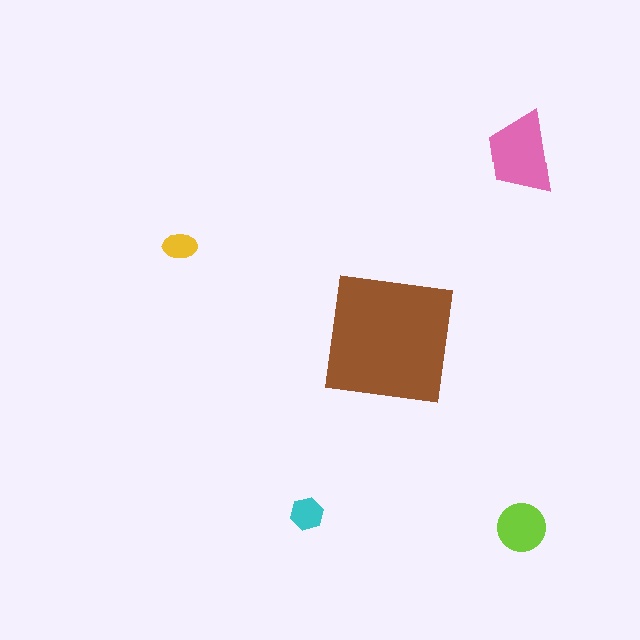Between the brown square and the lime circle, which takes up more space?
The brown square.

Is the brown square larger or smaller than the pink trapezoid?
Larger.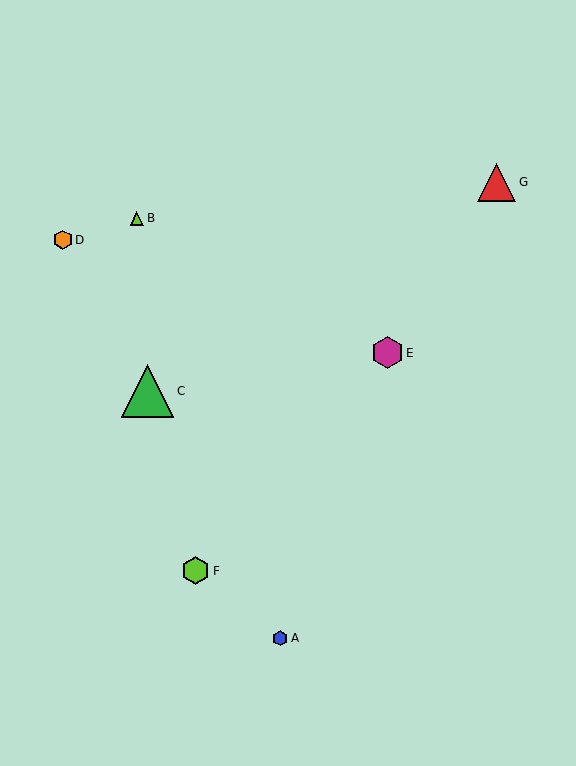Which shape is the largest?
The green triangle (labeled C) is the largest.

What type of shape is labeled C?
Shape C is a green triangle.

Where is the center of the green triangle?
The center of the green triangle is at (148, 391).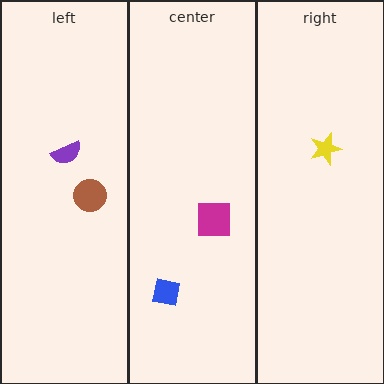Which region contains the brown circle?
The left region.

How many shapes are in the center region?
2.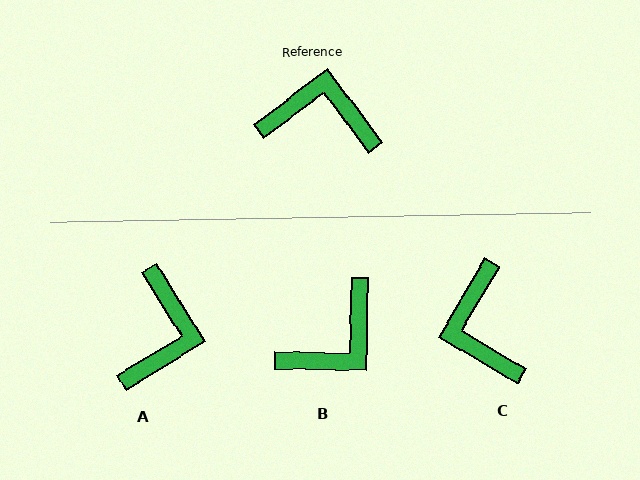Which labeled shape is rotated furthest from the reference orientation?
B, about 128 degrees away.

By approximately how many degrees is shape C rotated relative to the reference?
Approximately 113 degrees counter-clockwise.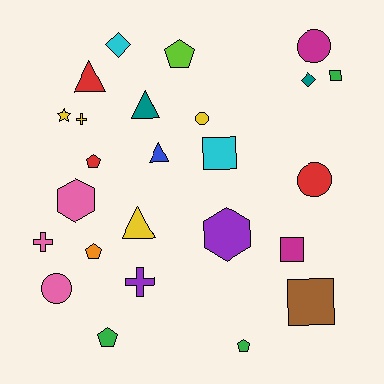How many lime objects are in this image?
There is 1 lime object.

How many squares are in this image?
There are 4 squares.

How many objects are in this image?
There are 25 objects.